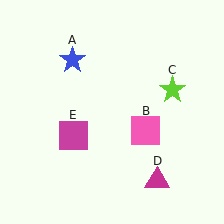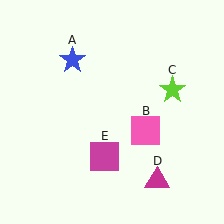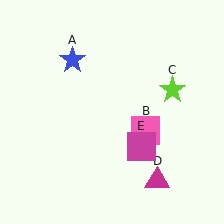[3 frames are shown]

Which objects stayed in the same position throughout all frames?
Blue star (object A) and pink square (object B) and lime star (object C) and magenta triangle (object D) remained stationary.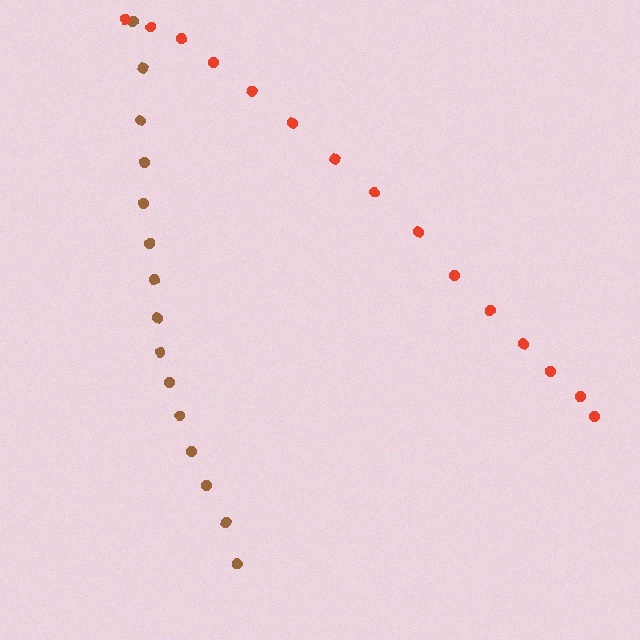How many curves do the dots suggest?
There are 2 distinct paths.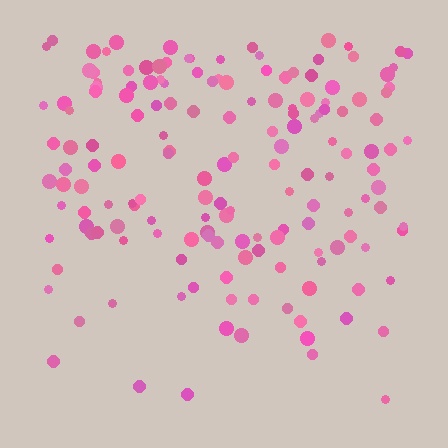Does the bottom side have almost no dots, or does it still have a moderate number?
Still a moderate number, just noticeably fewer than the top.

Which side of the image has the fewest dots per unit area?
The bottom.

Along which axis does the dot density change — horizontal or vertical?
Vertical.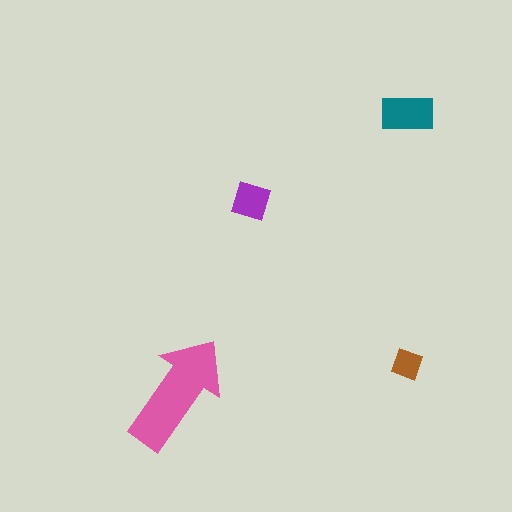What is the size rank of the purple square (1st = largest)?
3rd.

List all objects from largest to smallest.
The pink arrow, the teal rectangle, the purple square, the brown diamond.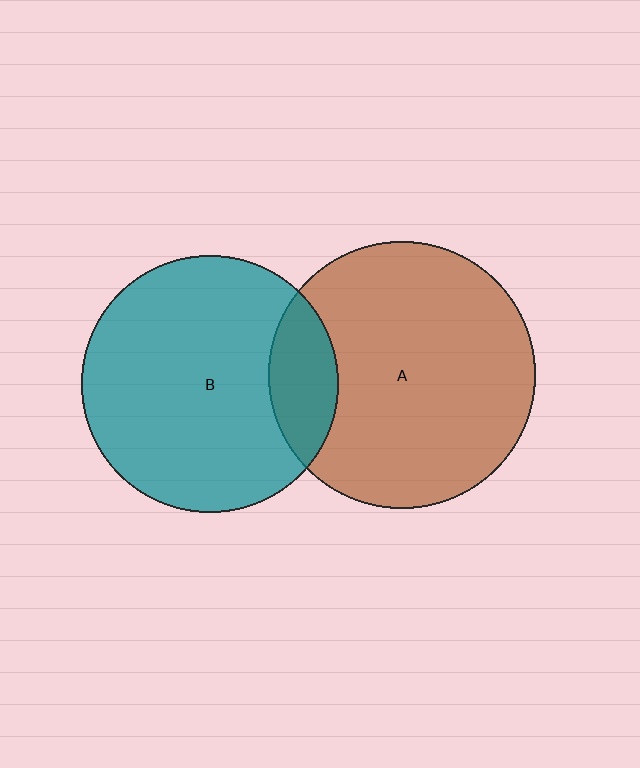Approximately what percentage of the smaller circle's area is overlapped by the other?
Approximately 15%.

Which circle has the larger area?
Circle A (brown).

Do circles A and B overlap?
Yes.